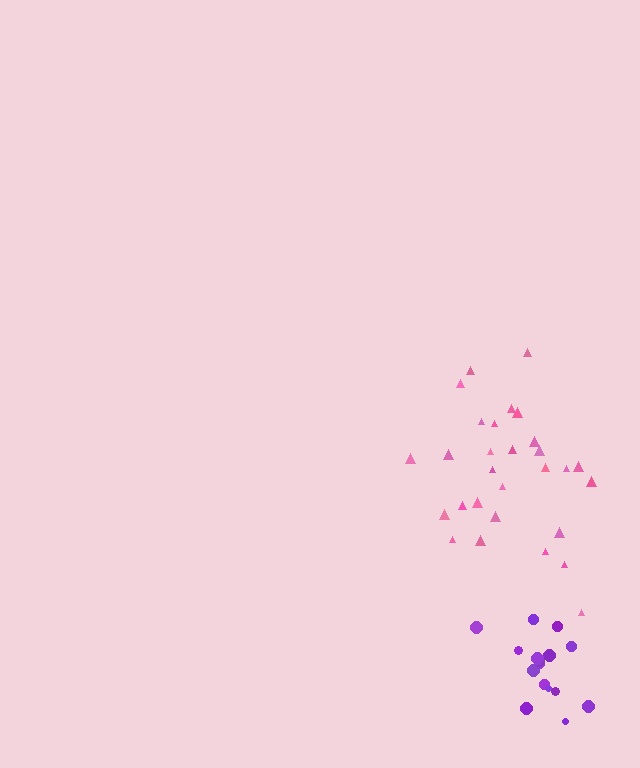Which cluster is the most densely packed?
Purple.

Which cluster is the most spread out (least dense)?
Pink.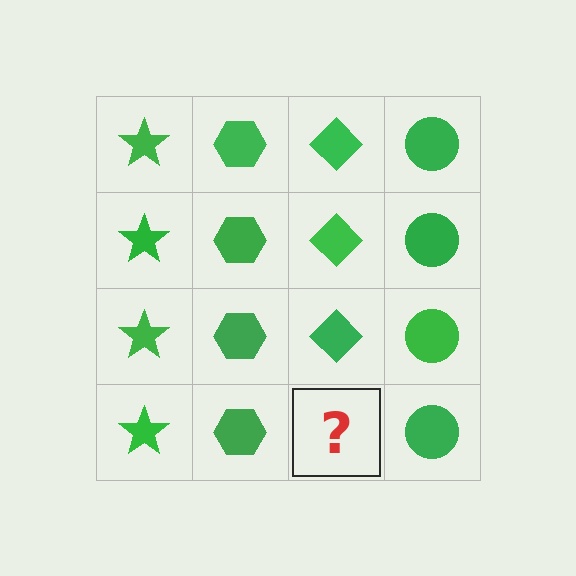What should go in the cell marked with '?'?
The missing cell should contain a green diamond.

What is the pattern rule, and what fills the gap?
The rule is that each column has a consistent shape. The gap should be filled with a green diamond.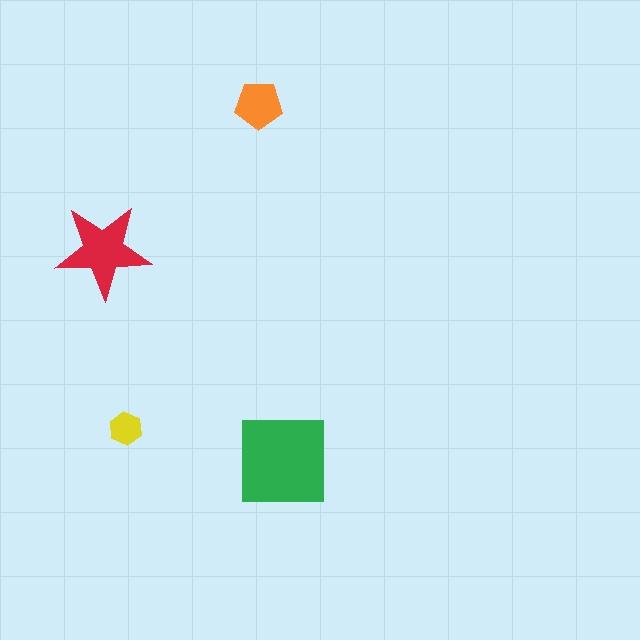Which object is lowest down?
The green square is bottommost.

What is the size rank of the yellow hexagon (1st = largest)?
4th.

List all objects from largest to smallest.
The green square, the red star, the orange pentagon, the yellow hexagon.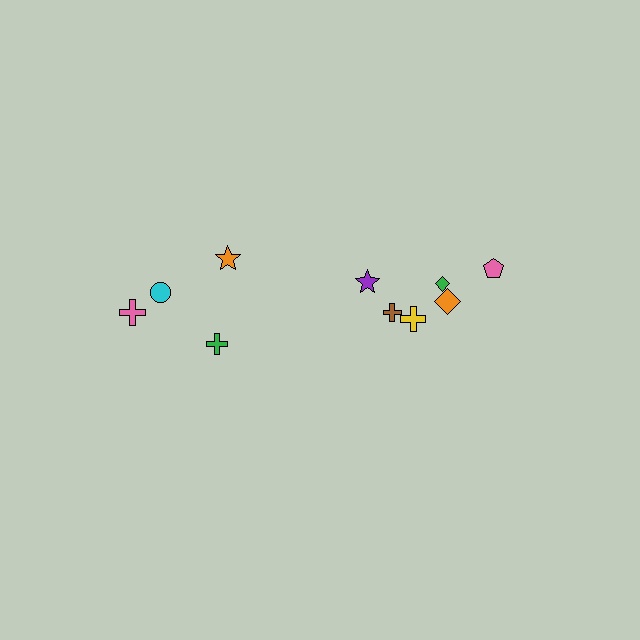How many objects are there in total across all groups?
There are 10 objects.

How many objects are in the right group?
There are 6 objects.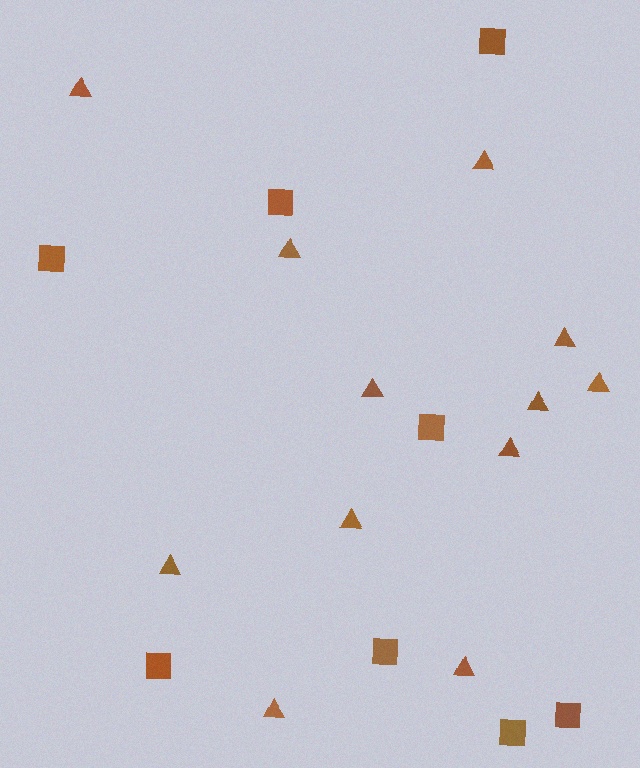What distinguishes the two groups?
There are 2 groups: one group of squares (8) and one group of triangles (12).